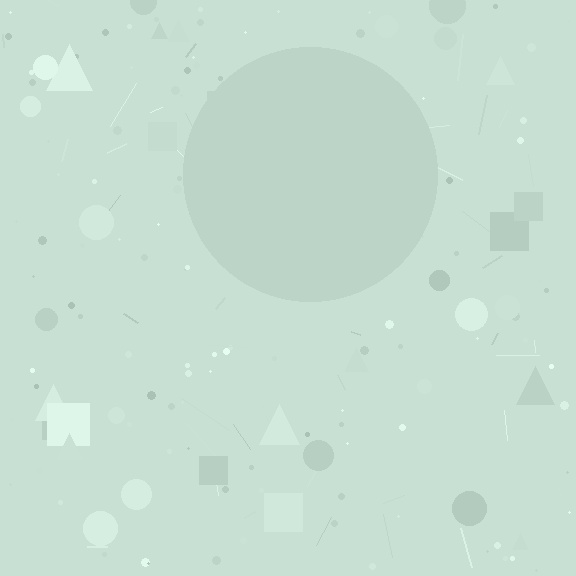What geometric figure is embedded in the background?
A circle is embedded in the background.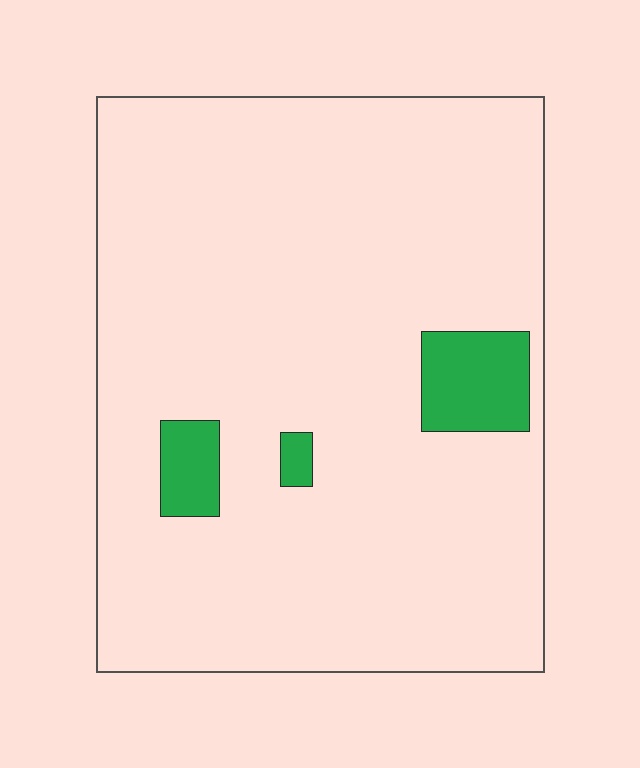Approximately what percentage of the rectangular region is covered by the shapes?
Approximately 5%.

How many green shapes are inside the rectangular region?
3.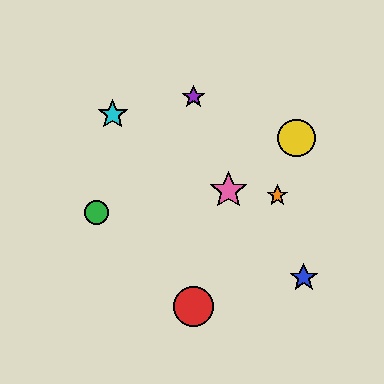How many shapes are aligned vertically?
2 shapes (the red circle, the purple star) are aligned vertically.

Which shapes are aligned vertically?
The red circle, the purple star are aligned vertically.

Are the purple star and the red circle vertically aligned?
Yes, both are at x≈194.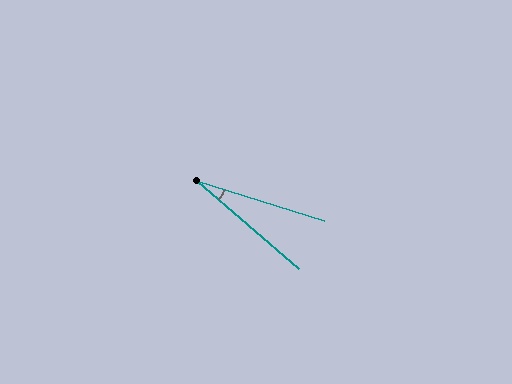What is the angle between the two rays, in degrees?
Approximately 23 degrees.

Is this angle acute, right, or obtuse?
It is acute.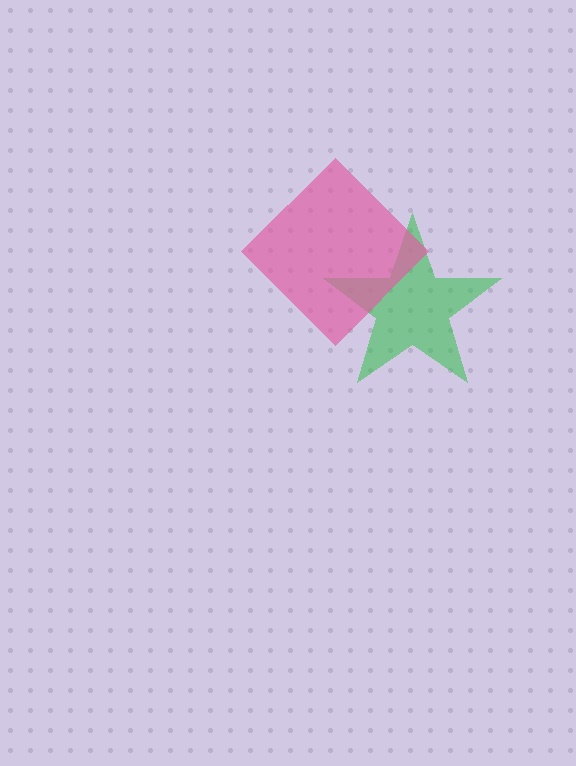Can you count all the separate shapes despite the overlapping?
Yes, there are 2 separate shapes.